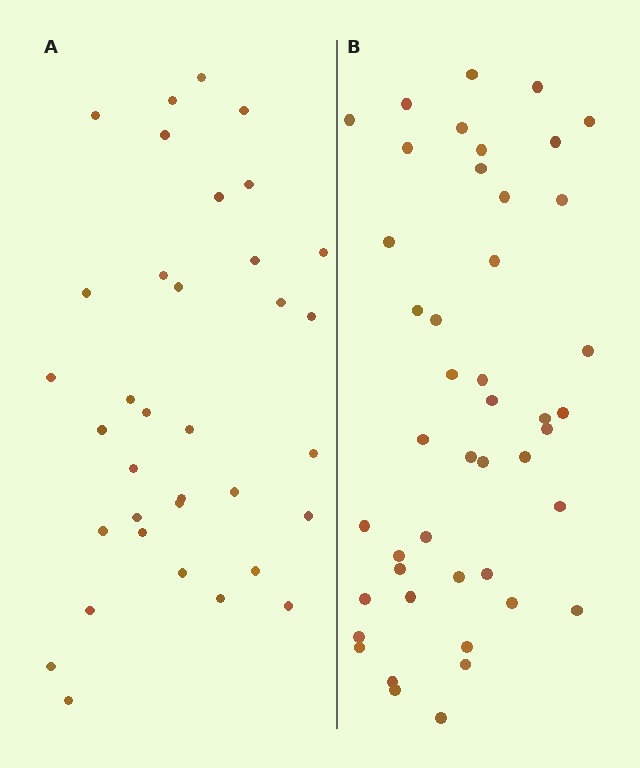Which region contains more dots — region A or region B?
Region B (the right region) has more dots.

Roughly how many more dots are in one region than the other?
Region B has roughly 10 or so more dots than region A.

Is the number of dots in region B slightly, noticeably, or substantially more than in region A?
Region B has noticeably more, but not dramatically so. The ratio is roughly 1.3 to 1.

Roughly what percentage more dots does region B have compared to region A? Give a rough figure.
About 30% more.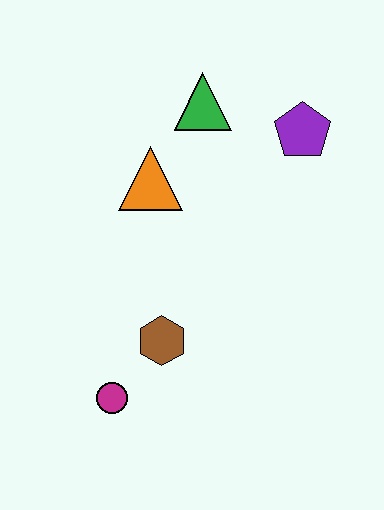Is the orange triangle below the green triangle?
Yes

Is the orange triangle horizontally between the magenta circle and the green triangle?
Yes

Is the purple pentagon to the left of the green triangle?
No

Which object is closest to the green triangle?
The orange triangle is closest to the green triangle.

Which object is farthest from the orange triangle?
The magenta circle is farthest from the orange triangle.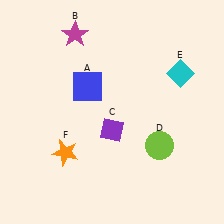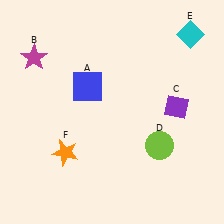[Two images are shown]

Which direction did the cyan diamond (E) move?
The cyan diamond (E) moved up.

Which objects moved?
The objects that moved are: the magenta star (B), the purple diamond (C), the cyan diamond (E).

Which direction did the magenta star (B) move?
The magenta star (B) moved left.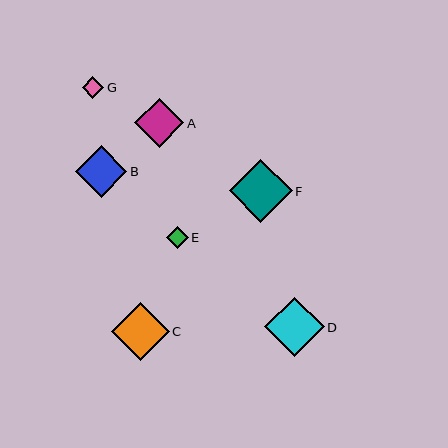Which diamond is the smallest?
Diamond G is the smallest with a size of approximately 22 pixels.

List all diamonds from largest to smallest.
From largest to smallest: F, D, C, B, A, E, G.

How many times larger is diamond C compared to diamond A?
Diamond C is approximately 1.2 times the size of diamond A.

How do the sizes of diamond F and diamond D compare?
Diamond F and diamond D are approximately the same size.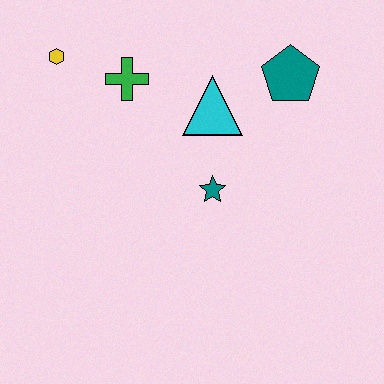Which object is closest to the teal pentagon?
The cyan triangle is closest to the teal pentagon.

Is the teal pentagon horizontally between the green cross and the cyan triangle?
No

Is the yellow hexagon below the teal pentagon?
No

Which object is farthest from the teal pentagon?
The yellow hexagon is farthest from the teal pentagon.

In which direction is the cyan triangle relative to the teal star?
The cyan triangle is above the teal star.